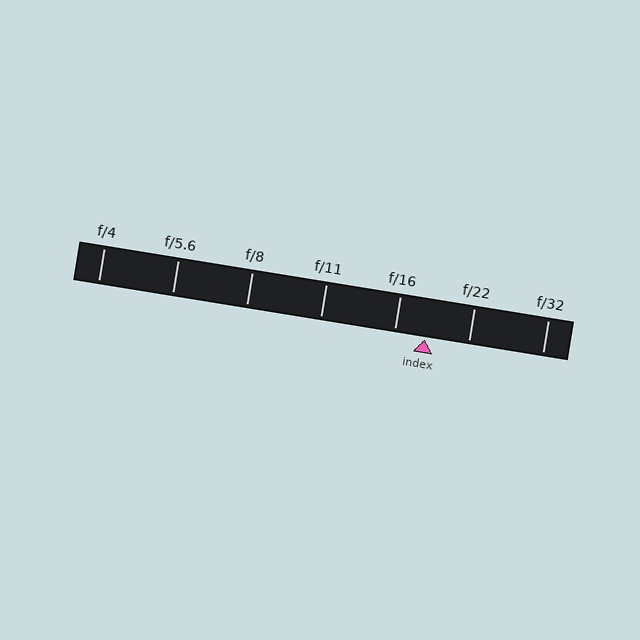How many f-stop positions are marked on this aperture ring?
There are 7 f-stop positions marked.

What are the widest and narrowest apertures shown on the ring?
The widest aperture shown is f/4 and the narrowest is f/32.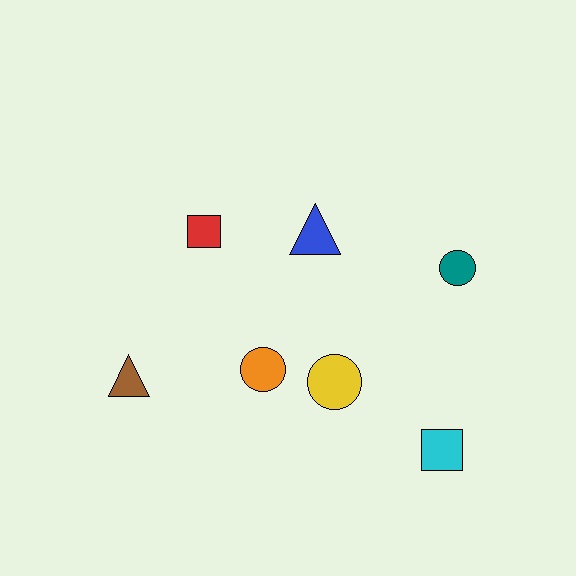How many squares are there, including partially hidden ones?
There are 2 squares.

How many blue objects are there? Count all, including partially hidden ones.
There is 1 blue object.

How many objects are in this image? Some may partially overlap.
There are 7 objects.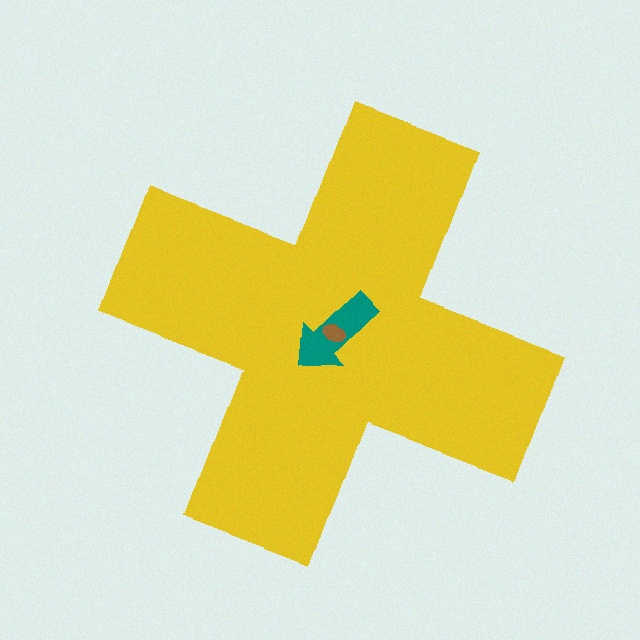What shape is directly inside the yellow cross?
The teal arrow.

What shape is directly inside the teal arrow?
The brown ellipse.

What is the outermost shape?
The yellow cross.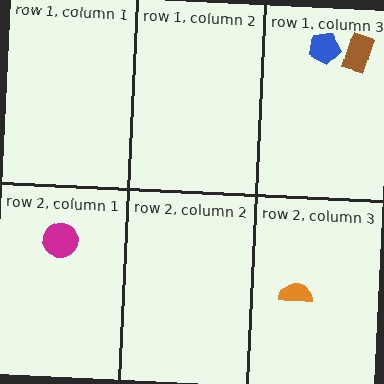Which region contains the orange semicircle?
The row 2, column 3 region.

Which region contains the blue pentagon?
The row 1, column 3 region.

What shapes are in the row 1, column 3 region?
The blue pentagon, the brown rectangle.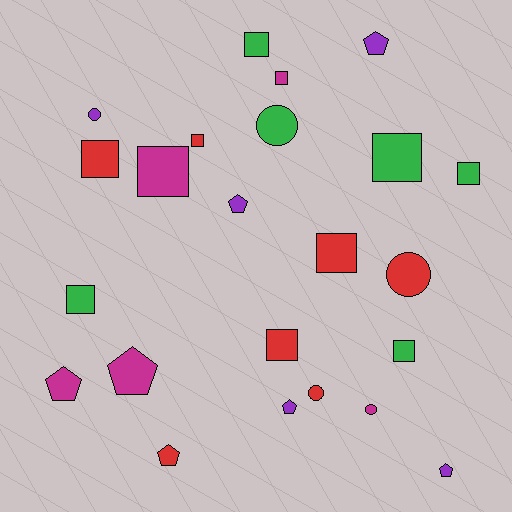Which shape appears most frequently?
Square, with 11 objects.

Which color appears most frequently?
Red, with 7 objects.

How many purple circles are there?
There is 1 purple circle.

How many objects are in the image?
There are 23 objects.